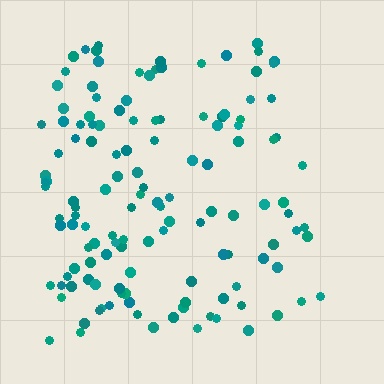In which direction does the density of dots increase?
From right to left, with the left side densest.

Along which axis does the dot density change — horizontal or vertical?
Horizontal.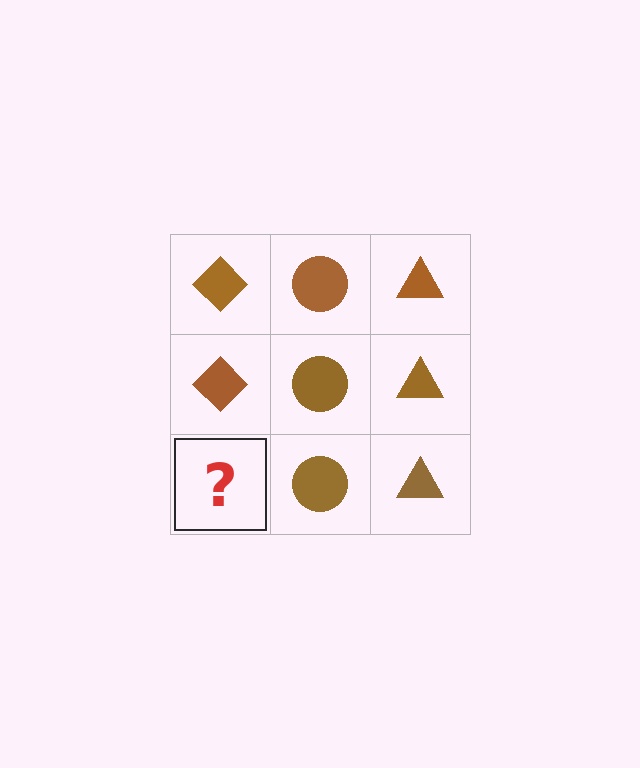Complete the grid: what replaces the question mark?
The question mark should be replaced with a brown diamond.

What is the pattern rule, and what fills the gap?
The rule is that each column has a consistent shape. The gap should be filled with a brown diamond.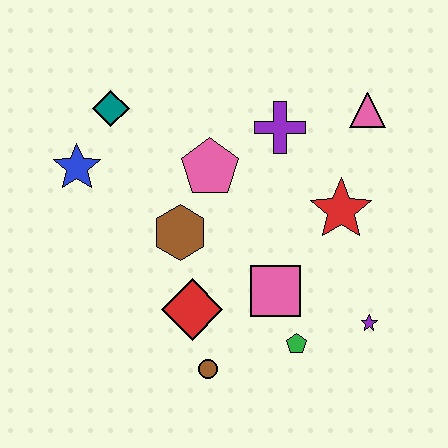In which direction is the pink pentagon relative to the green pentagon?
The pink pentagon is above the green pentagon.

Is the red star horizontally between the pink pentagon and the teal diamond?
No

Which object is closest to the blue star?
The teal diamond is closest to the blue star.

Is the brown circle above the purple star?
No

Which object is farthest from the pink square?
The teal diamond is farthest from the pink square.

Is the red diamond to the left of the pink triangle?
Yes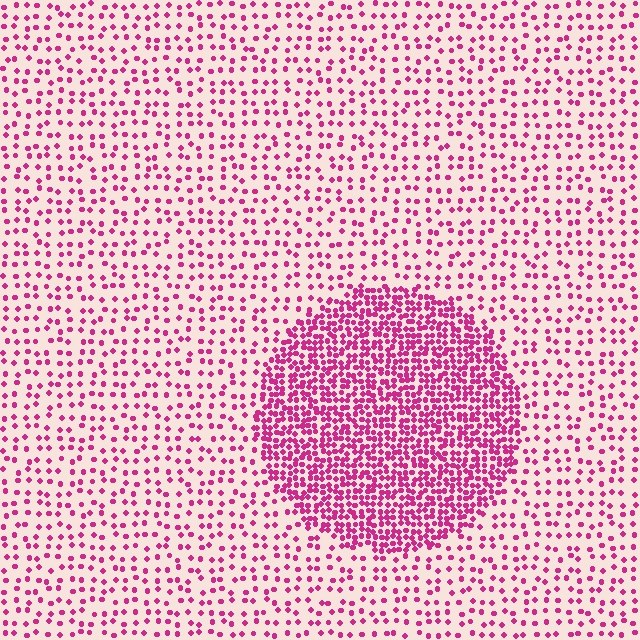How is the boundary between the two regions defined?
The boundary is defined by a change in element density (approximately 2.8x ratio). All elements are the same color, size, and shape.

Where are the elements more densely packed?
The elements are more densely packed inside the circle boundary.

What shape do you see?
I see a circle.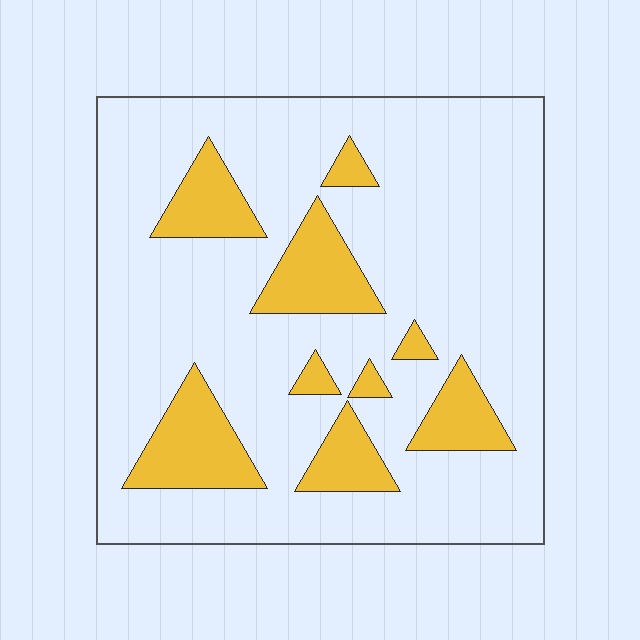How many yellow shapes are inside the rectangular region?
9.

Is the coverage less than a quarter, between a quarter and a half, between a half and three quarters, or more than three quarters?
Less than a quarter.